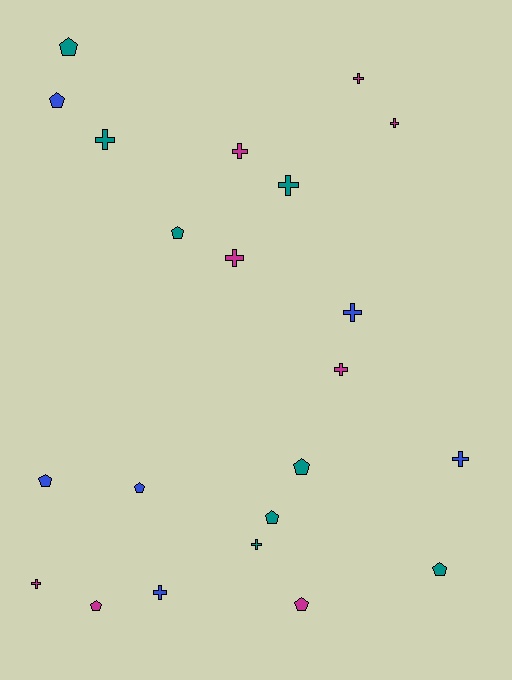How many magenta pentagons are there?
There are 2 magenta pentagons.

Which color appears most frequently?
Magenta, with 8 objects.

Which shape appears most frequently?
Cross, with 12 objects.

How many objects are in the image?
There are 22 objects.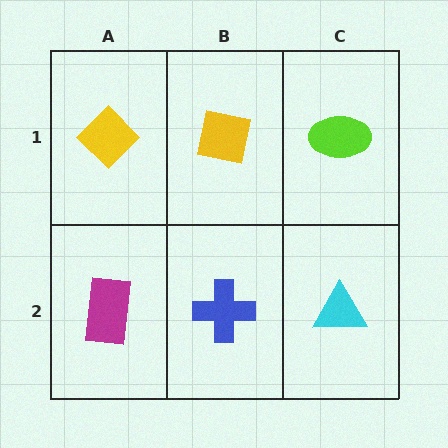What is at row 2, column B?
A blue cross.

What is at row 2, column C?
A cyan triangle.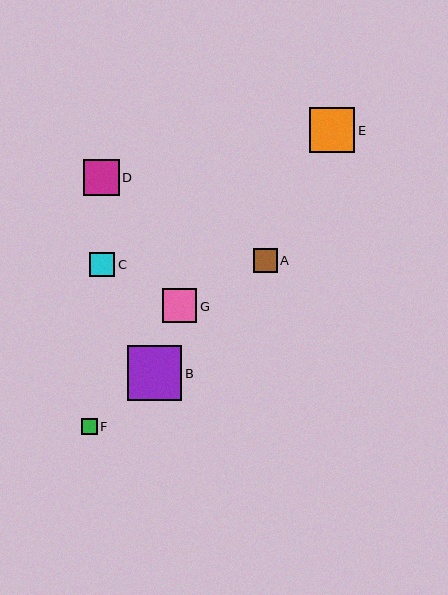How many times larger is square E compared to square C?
Square E is approximately 1.8 times the size of square C.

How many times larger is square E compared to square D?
Square E is approximately 1.3 times the size of square D.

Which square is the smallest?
Square F is the smallest with a size of approximately 16 pixels.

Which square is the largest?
Square B is the largest with a size of approximately 55 pixels.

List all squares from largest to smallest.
From largest to smallest: B, E, D, G, C, A, F.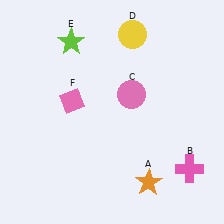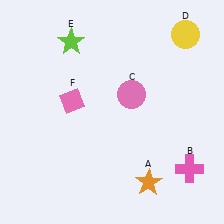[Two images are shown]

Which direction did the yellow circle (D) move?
The yellow circle (D) moved right.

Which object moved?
The yellow circle (D) moved right.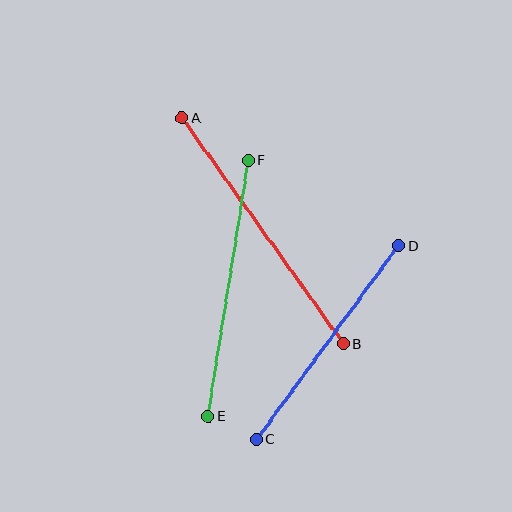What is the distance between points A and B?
The distance is approximately 277 pixels.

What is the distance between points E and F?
The distance is approximately 259 pixels.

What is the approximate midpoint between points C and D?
The midpoint is at approximately (328, 343) pixels.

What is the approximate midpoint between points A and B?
The midpoint is at approximately (263, 231) pixels.